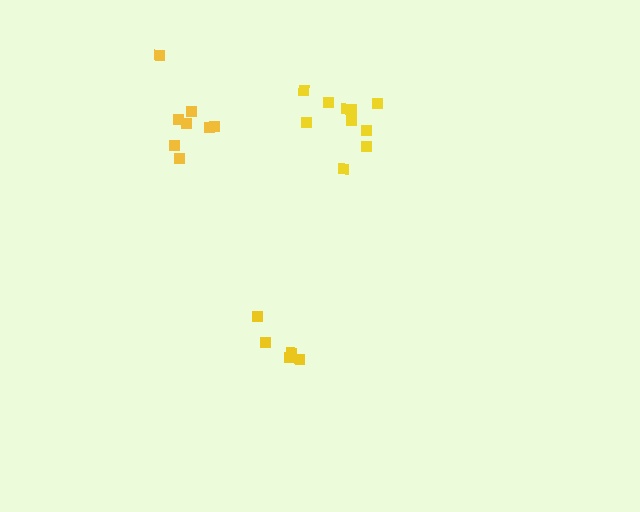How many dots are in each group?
Group 1: 5 dots, Group 2: 11 dots, Group 3: 8 dots (24 total).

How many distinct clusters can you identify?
There are 3 distinct clusters.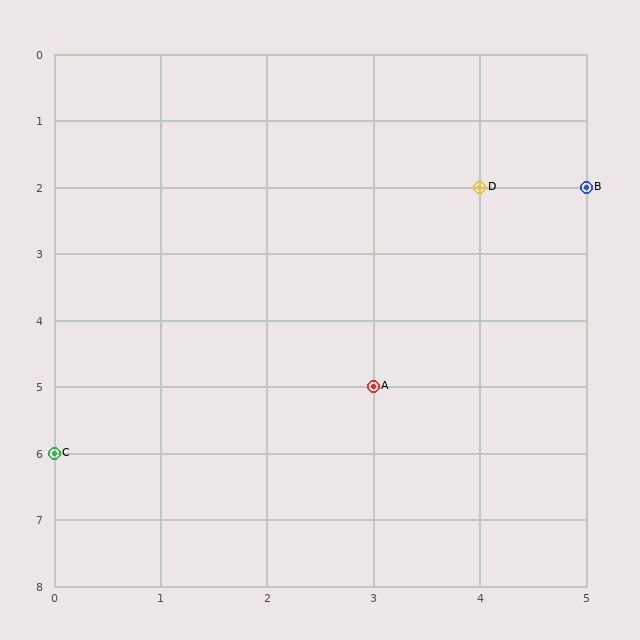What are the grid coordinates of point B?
Point B is at grid coordinates (5, 2).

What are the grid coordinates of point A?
Point A is at grid coordinates (3, 5).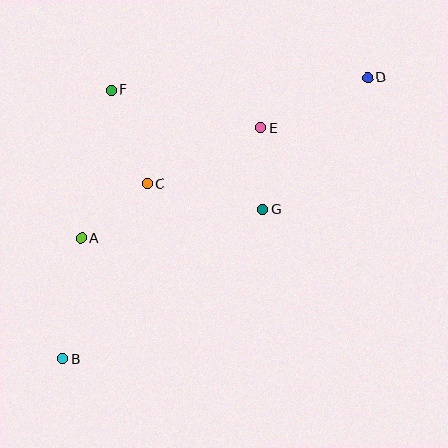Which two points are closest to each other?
Points E and G are closest to each other.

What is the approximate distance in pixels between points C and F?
The distance between C and F is approximately 101 pixels.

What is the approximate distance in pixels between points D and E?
The distance between D and E is approximately 119 pixels.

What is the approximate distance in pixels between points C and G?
The distance between C and G is approximately 118 pixels.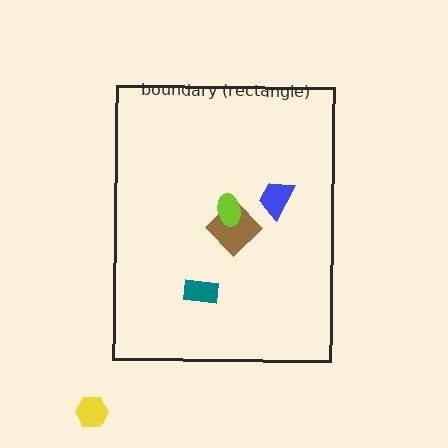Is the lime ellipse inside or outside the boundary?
Inside.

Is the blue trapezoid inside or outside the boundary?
Inside.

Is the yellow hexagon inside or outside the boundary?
Outside.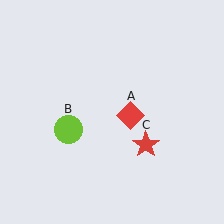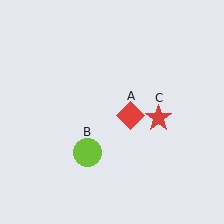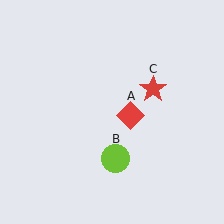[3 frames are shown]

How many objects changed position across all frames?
2 objects changed position: lime circle (object B), red star (object C).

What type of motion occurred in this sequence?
The lime circle (object B), red star (object C) rotated counterclockwise around the center of the scene.